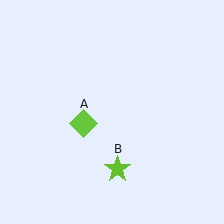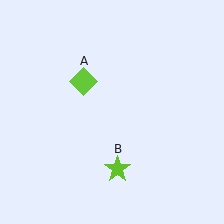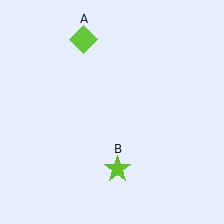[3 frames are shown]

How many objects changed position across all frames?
1 object changed position: lime diamond (object A).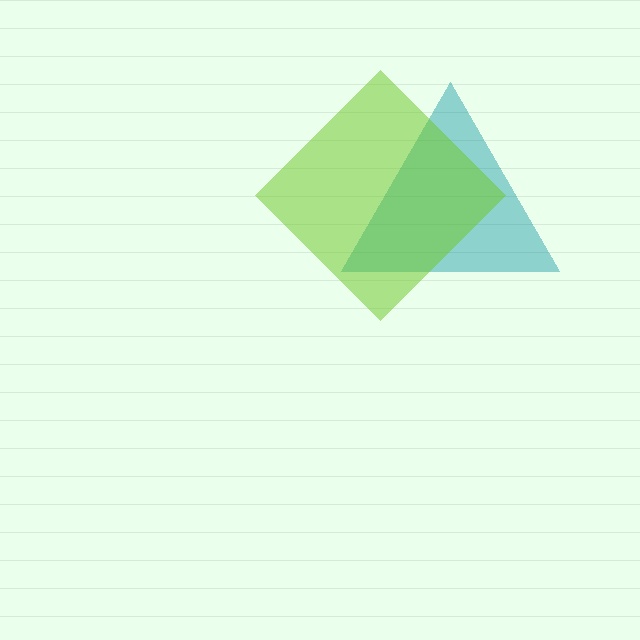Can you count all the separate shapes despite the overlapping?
Yes, there are 2 separate shapes.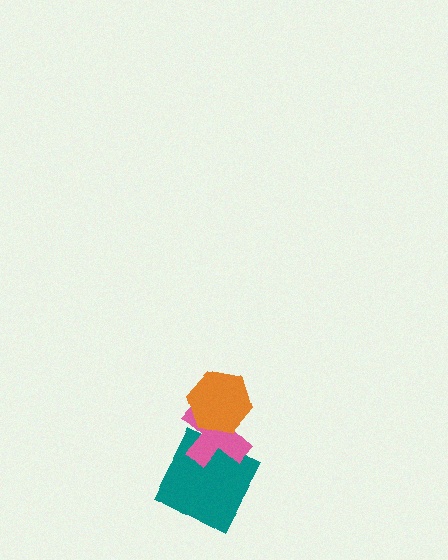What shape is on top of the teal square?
The pink cross is on top of the teal square.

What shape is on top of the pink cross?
The orange hexagon is on top of the pink cross.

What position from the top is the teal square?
The teal square is 3rd from the top.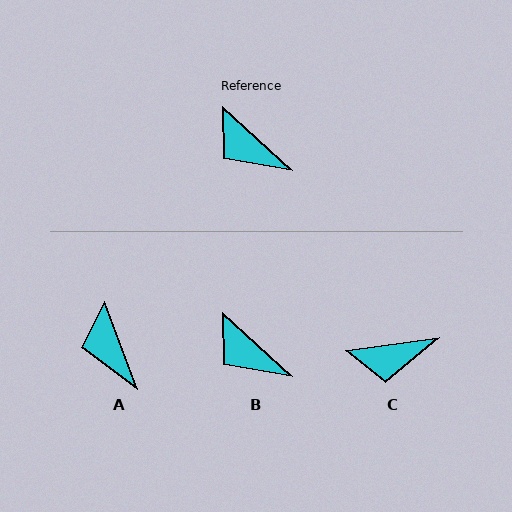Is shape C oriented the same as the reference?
No, it is off by about 50 degrees.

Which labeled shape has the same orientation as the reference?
B.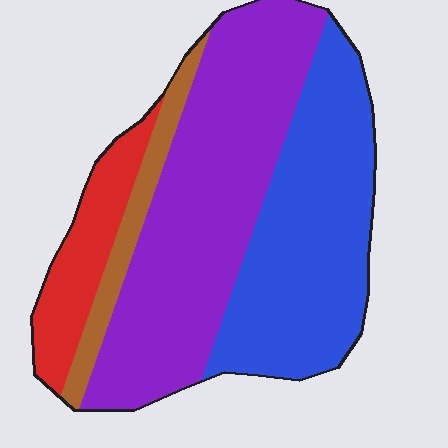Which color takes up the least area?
Brown, at roughly 10%.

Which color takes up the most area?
Purple, at roughly 45%.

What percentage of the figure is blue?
Blue covers around 35% of the figure.